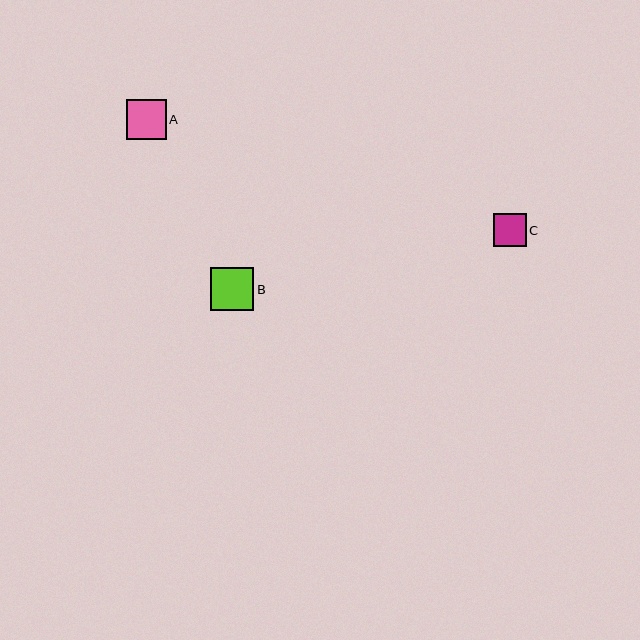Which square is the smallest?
Square C is the smallest with a size of approximately 33 pixels.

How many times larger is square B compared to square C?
Square B is approximately 1.3 times the size of square C.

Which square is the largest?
Square B is the largest with a size of approximately 43 pixels.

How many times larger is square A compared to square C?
Square A is approximately 1.2 times the size of square C.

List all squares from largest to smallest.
From largest to smallest: B, A, C.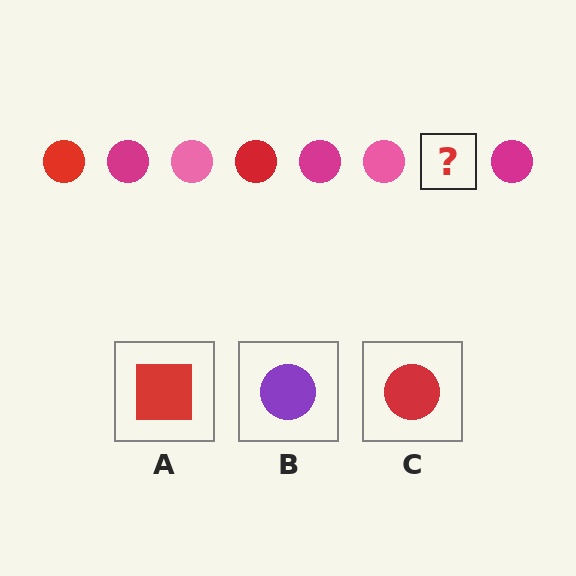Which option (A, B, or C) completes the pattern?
C.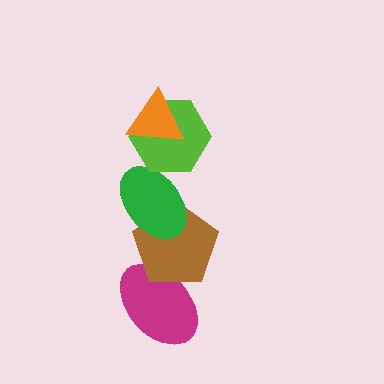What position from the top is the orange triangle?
The orange triangle is 1st from the top.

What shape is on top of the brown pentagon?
The green ellipse is on top of the brown pentagon.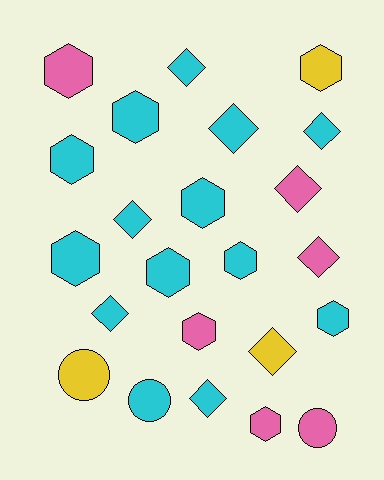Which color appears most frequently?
Cyan, with 14 objects.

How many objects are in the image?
There are 23 objects.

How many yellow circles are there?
There is 1 yellow circle.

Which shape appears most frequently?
Hexagon, with 11 objects.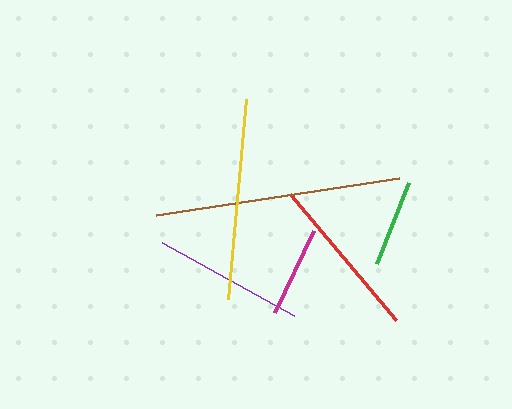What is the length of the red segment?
The red segment is approximately 165 pixels long.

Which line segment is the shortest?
The green line is the shortest at approximately 87 pixels.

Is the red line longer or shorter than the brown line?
The brown line is longer than the red line.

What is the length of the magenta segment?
The magenta segment is approximately 91 pixels long.